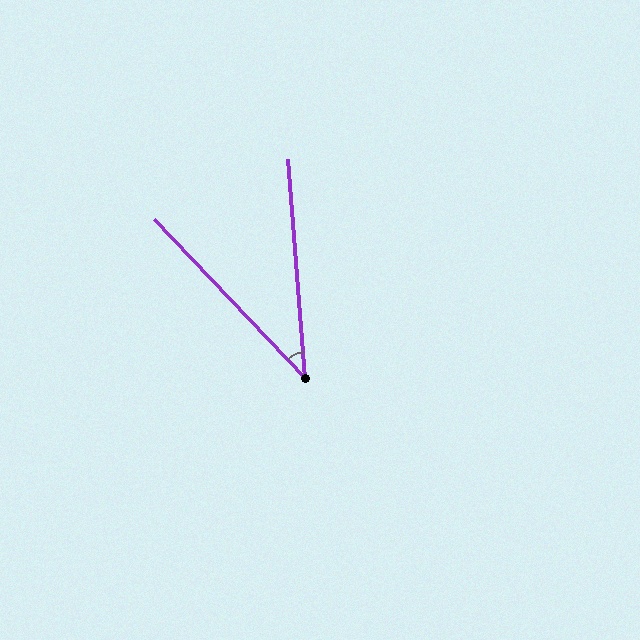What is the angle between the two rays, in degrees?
Approximately 39 degrees.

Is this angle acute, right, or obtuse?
It is acute.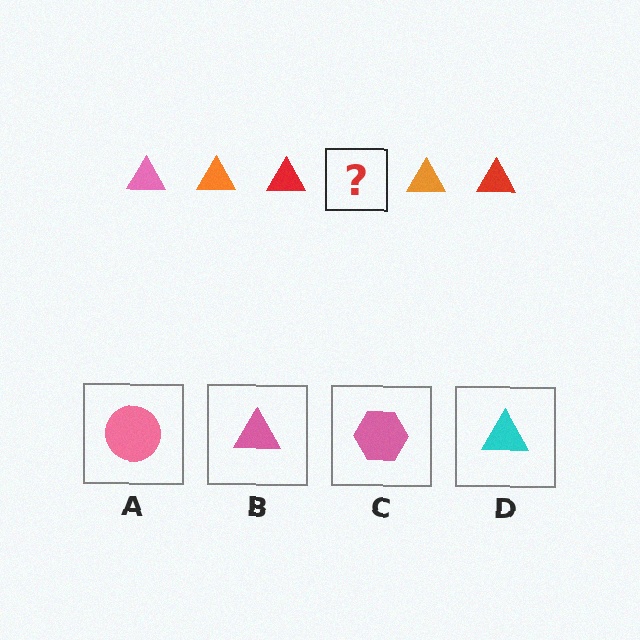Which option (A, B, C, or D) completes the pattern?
B.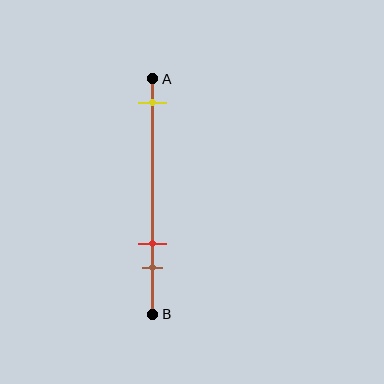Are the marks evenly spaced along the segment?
No, the marks are not evenly spaced.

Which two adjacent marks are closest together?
The red and brown marks are the closest adjacent pair.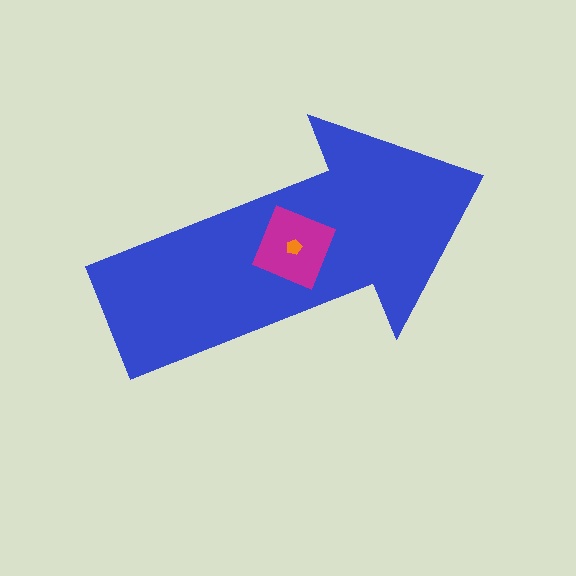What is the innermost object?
The orange pentagon.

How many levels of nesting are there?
3.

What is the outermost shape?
The blue arrow.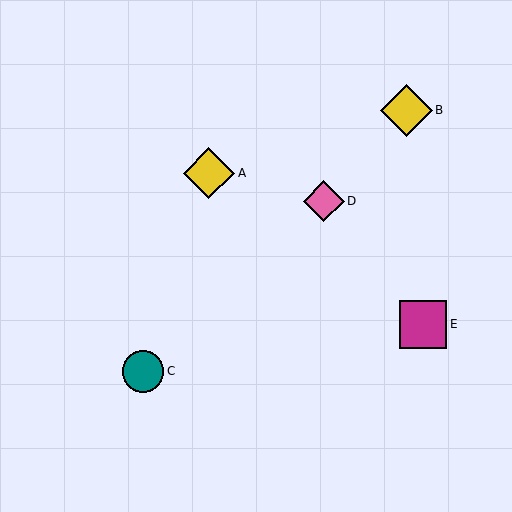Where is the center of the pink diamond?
The center of the pink diamond is at (324, 201).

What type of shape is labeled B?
Shape B is a yellow diamond.